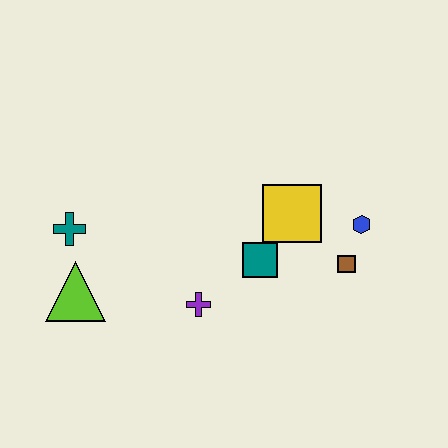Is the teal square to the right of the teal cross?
Yes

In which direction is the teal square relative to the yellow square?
The teal square is below the yellow square.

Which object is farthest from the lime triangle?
The blue hexagon is farthest from the lime triangle.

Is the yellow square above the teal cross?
Yes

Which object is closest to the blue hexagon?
The brown square is closest to the blue hexagon.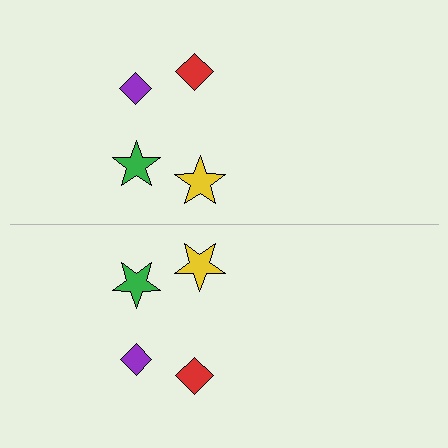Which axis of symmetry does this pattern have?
The pattern has a horizontal axis of symmetry running through the center of the image.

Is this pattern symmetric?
Yes, this pattern has bilateral (reflection) symmetry.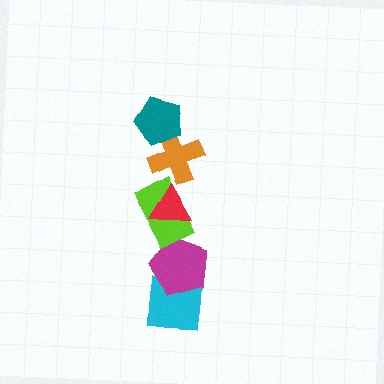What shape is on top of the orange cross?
The teal pentagon is on top of the orange cross.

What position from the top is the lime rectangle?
The lime rectangle is 4th from the top.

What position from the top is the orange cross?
The orange cross is 2nd from the top.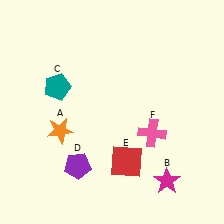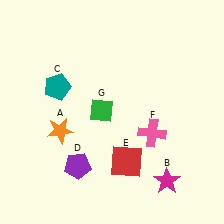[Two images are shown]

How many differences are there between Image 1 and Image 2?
There is 1 difference between the two images.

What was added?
A green diamond (G) was added in Image 2.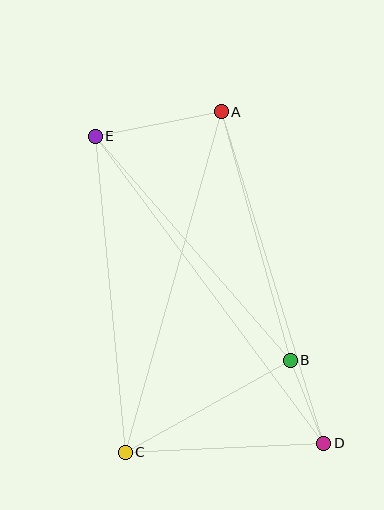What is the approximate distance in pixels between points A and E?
The distance between A and E is approximately 128 pixels.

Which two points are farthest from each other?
Points D and E are farthest from each other.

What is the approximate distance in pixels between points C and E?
The distance between C and E is approximately 317 pixels.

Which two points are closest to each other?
Points B and D are closest to each other.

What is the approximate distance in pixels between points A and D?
The distance between A and D is approximately 347 pixels.